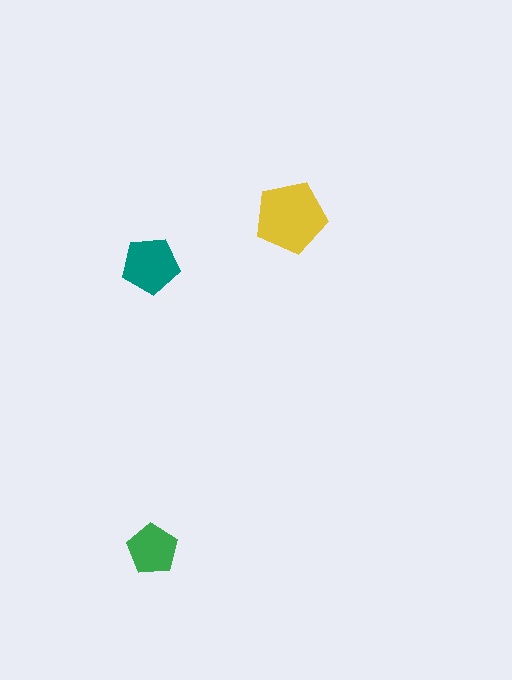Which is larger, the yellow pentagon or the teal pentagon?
The yellow one.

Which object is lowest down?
The green pentagon is bottommost.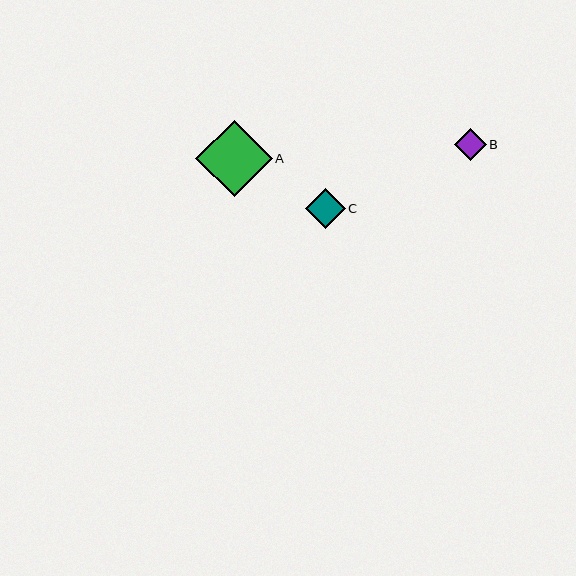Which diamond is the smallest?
Diamond B is the smallest with a size of approximately 32 pixels.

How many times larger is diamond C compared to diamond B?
Diamond C is approximately 1.2 times the size of diamond B.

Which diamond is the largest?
Diamond A is the largest with a size of approximately 77 pixels.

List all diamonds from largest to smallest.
From largest to smallest: A, C, B.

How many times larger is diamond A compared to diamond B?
Diamond A is approximately 2.4 times the size of diamond B.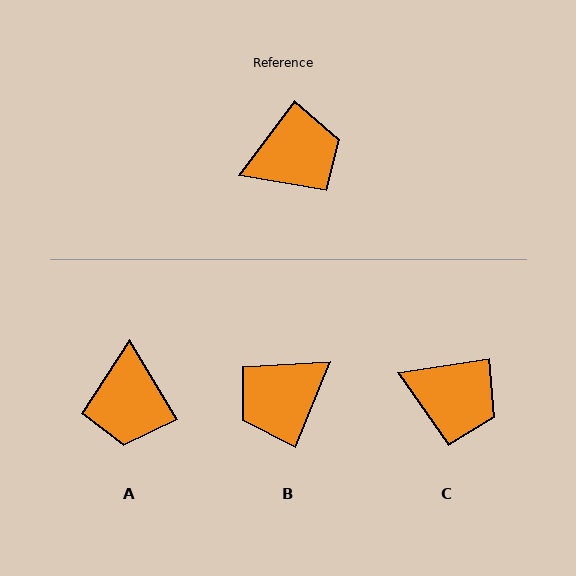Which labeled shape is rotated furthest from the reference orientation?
B, about 166 degrees away.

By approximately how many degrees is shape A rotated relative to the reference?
Approximately 113 degrees clockwise.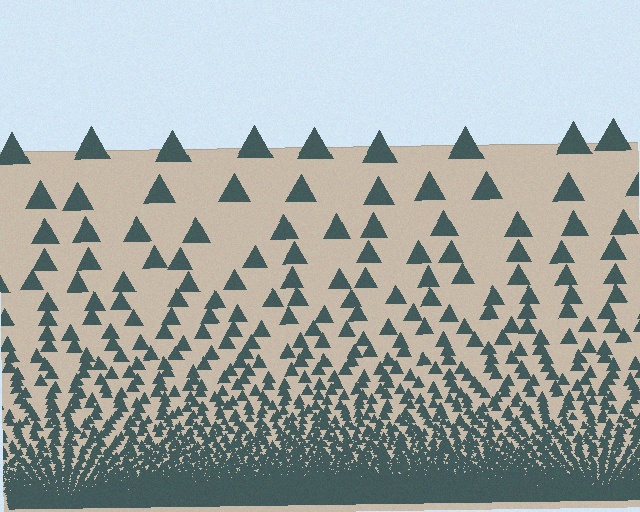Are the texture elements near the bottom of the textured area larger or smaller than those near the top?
Smaller. The gradient is inverted — elements near the bottom are smaller and denser.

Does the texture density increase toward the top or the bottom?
Density increases toward the bottom.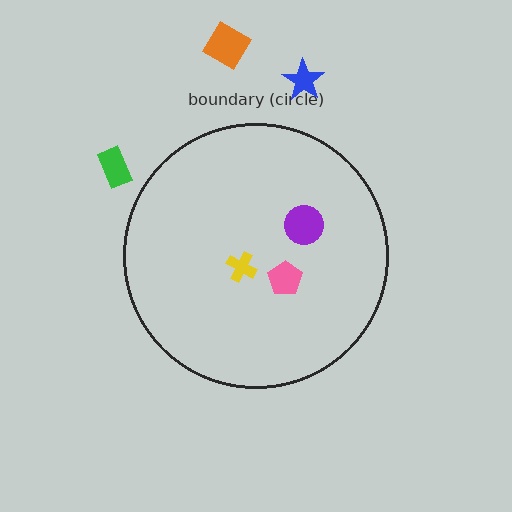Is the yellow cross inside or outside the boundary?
Inside.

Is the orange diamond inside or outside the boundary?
Outside.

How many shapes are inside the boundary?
3 inside, 3 outside.